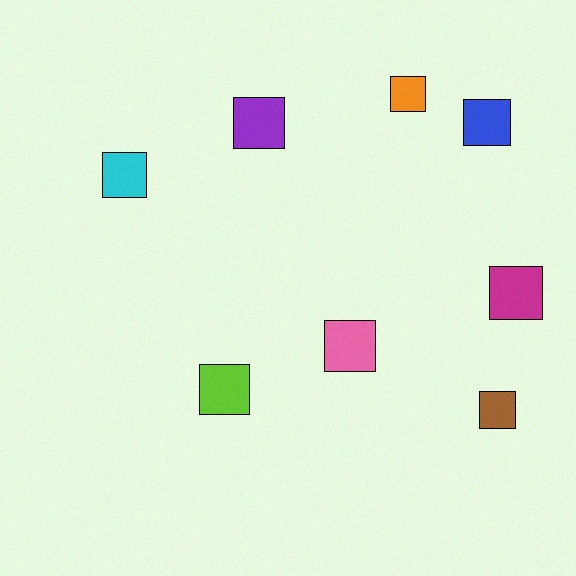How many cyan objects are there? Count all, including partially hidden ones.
There is 1 cyan object.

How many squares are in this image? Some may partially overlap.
There are 8 squares.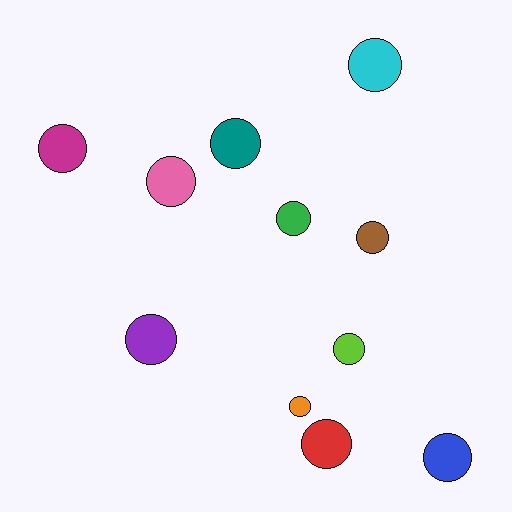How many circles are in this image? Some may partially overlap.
There are 11 circles.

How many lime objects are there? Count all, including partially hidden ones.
There is 1 lime object.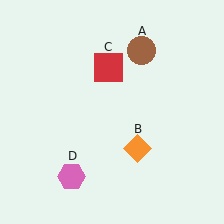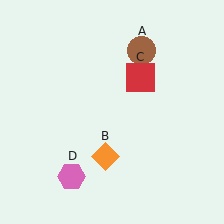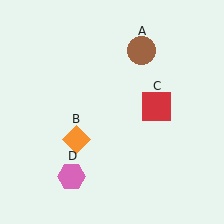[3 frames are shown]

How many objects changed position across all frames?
2 objects changed position: orange diamond (object B), red square (object C).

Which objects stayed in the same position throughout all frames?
Brown circle (object A) and pink hexagon (object D) remained stationary.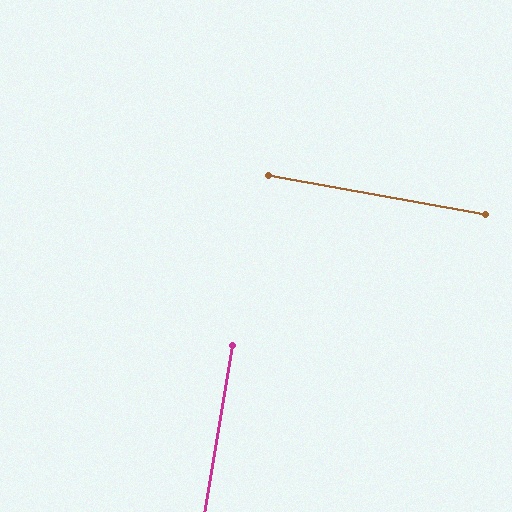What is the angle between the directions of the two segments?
Approximately 90 degrees.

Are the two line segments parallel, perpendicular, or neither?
Perpendicular — they meet at approximately 90°.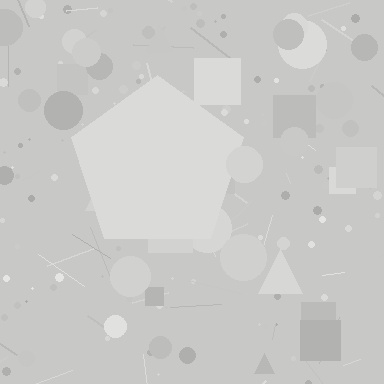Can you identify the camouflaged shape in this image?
The camouflaged shape is a pentagon.